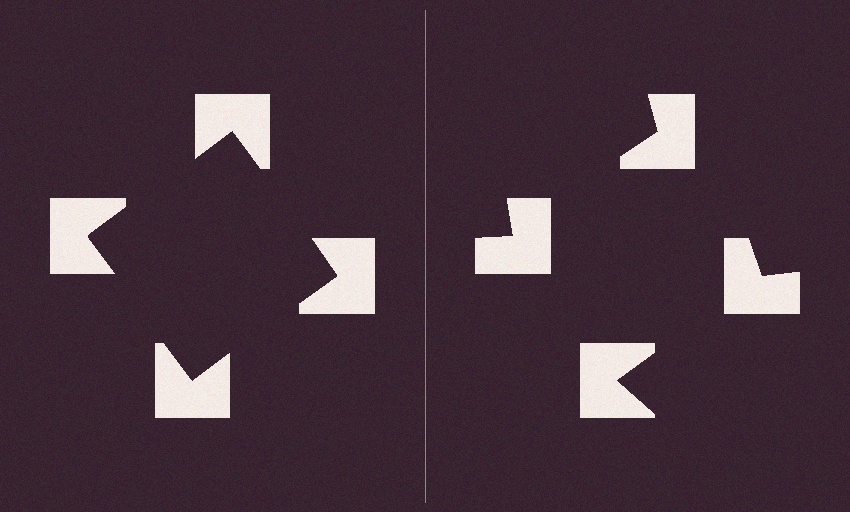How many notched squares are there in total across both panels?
8 — 4 on each side.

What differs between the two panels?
The notched squares are positioned identically on both sides; only the wedge orientations differ. On the left they align to a square; on the right they are misaligned.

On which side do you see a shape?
An illusory square appears on the left side. On the right side the wedge cuts are rotated, so no coherent shape forms.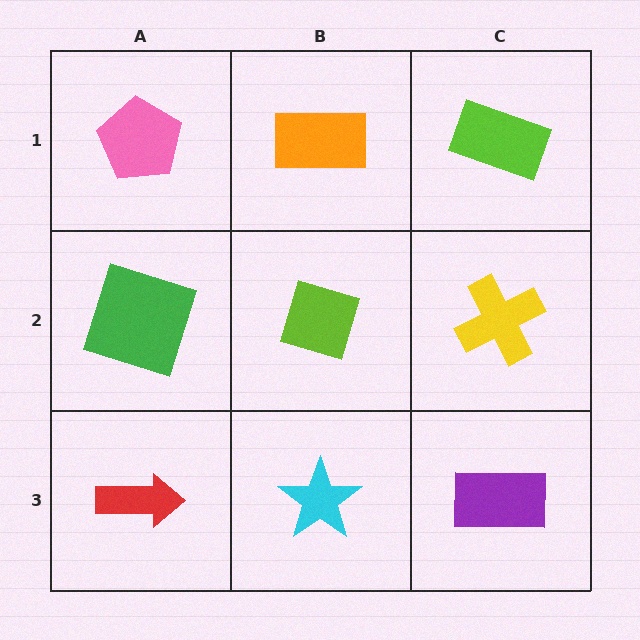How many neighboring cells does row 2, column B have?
4.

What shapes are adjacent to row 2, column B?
An orange rectangle (row 1, column B), a cyan star (row 3, column B), a green square (row 2, column A), a yellow cross (row 2, column C).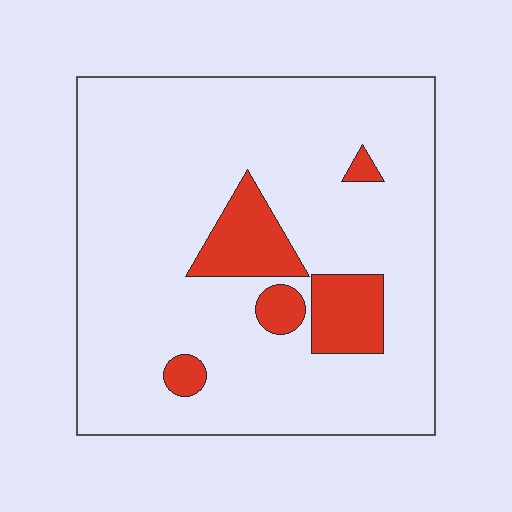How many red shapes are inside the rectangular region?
5.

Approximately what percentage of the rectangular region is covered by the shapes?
Approximately 15%.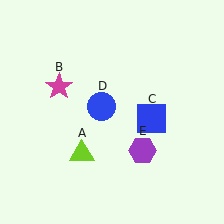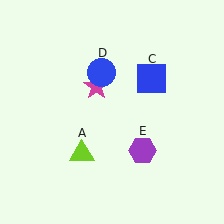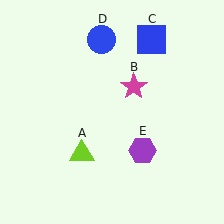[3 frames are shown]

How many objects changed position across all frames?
3 objects changed position: magenta star (object B), blue square (object C), blue circle (object D).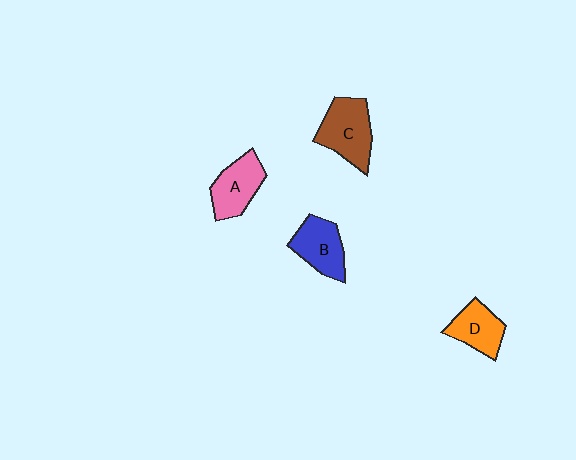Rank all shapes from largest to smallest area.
From largest to smallest: C (brown), A (pink), B (blue), D (orange).